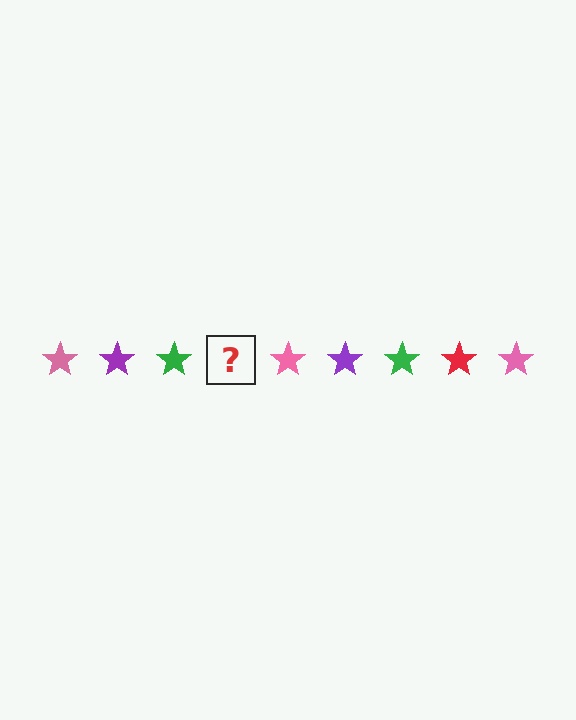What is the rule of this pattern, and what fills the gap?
The rule is that the pattern cycles through pink, purple, green, red stars. The gap should be filled with a red star.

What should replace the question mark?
The question mark should be replaced with a red star.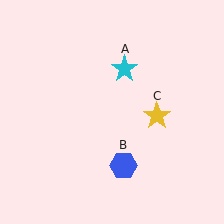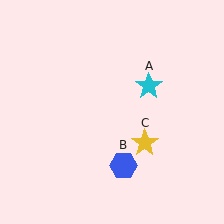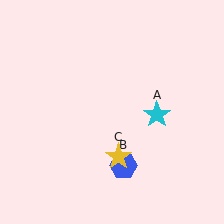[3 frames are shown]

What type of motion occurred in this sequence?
The cyan star (object A), yellow star (object C) rotated clockwise around the center of the scene.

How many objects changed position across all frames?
2 objects changed position: cyan star (object A), yellow star (object C).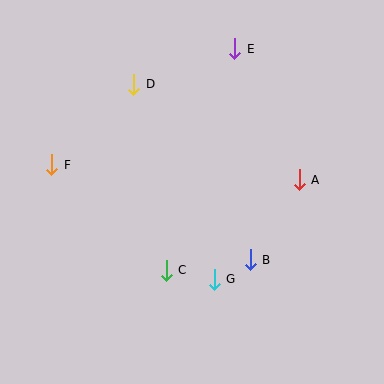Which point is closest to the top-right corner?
Point E is closest to the top-right corner.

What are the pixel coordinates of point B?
Point B is at (250, 260).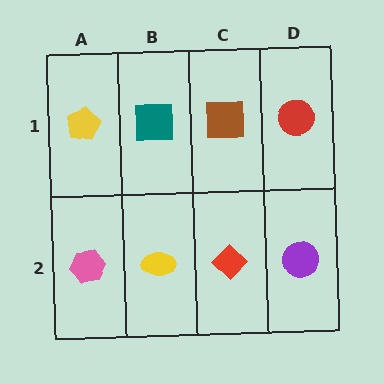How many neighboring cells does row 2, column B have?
3.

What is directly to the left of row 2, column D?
A red diamond.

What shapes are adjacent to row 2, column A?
A yellow pentagon (row 1, column A), a yellow ellipse (row 2, column B).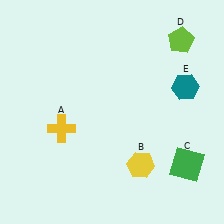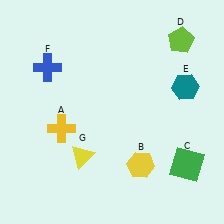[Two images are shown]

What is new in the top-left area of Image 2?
A blue cross (F) was added in the top-left area of Image 2.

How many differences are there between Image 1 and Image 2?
There are 2 differences between the two images.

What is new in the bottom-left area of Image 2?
A yellow triangle (G) was added in the bottom-left area of Image 2.